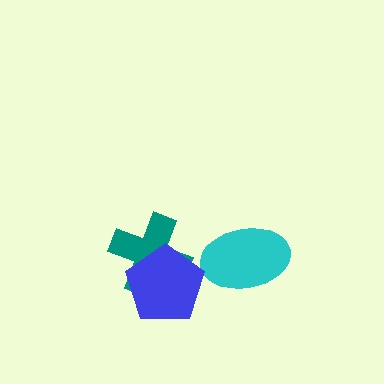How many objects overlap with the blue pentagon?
1 object overlaps with the blue pentagon.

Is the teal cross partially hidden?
Yes, it is partially covered by another shape.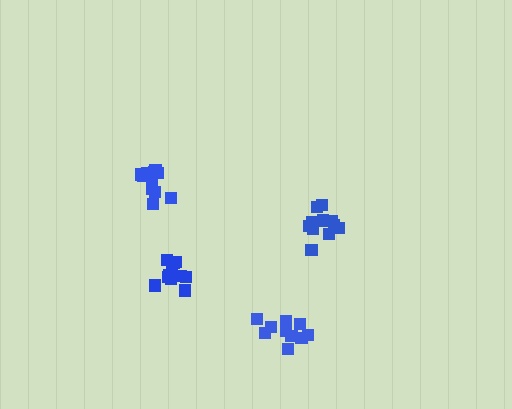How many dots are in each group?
Group 1: 11 dots, Group 2: 11 dots, Group 3: 11 dots, Group 4: 10 dots (43 total).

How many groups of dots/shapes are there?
There are 4 groups.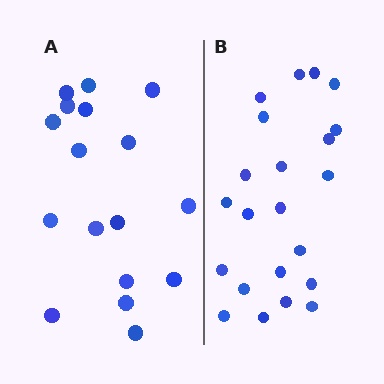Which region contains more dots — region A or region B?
Region B (the right region) has more dots.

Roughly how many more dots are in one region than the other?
Region B has about 5 more dots than region A.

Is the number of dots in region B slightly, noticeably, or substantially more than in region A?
Region B has noticeably more, but not dramatically so. The ratio is roughly 1.3 to 1.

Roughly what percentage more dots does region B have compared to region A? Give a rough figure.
About 30% more.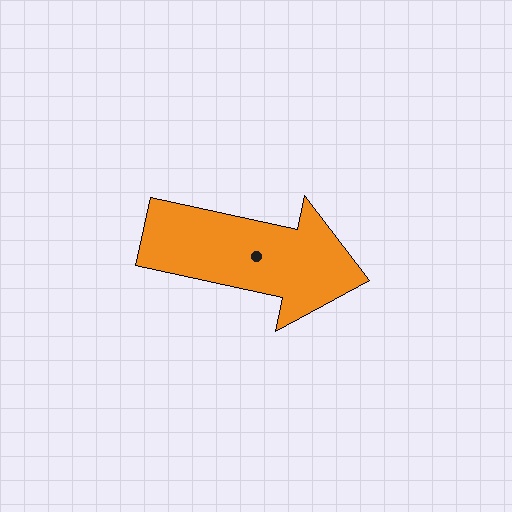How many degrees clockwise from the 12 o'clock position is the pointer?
Approximately 102 degrees.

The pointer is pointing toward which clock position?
Roughly 3 o'clock.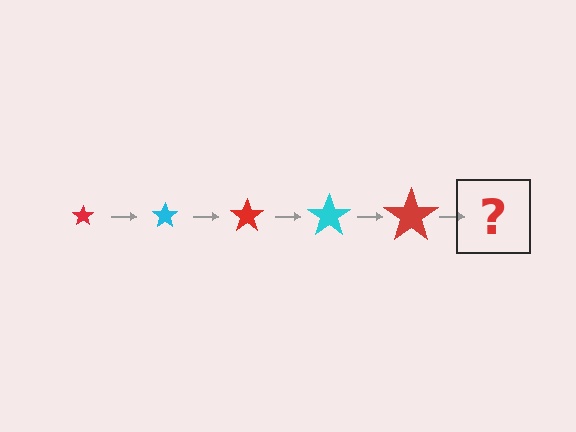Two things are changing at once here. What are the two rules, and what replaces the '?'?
The two rules are that the star grows larger each step and the color cycles through red and cyan. The '?' should be a cyan star, larger than the previous one.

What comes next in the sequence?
The next element should be a cyan star, larger than the previous one.